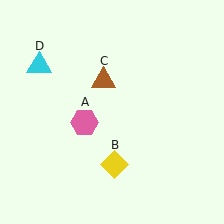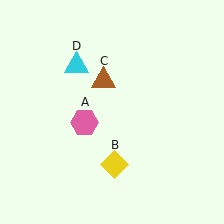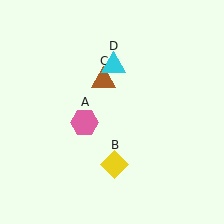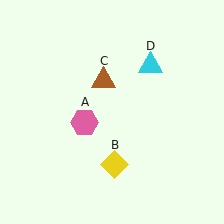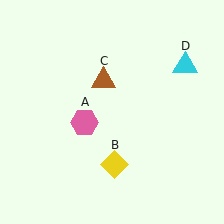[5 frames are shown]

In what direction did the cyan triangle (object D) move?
The cyan triangle (object D) moved right.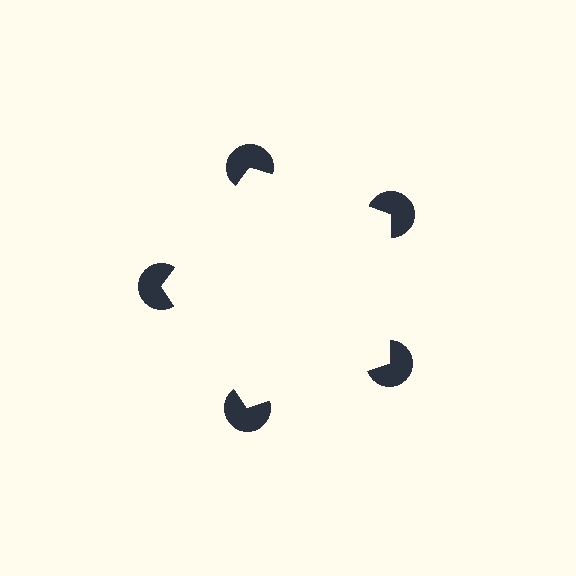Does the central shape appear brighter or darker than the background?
It typically appears slightly brighter than the background, even though no actual brightness change is drawn.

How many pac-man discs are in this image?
There are 5 — one at each vertex of the illusory pentagon.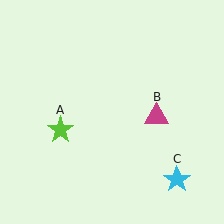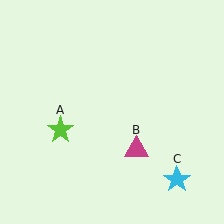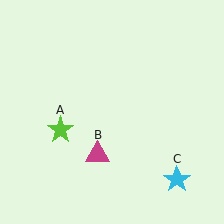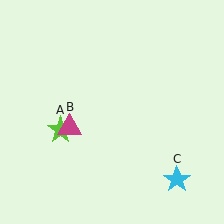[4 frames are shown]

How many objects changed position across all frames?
1 object changed position: magenta triangle (object B).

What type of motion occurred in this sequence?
The magenta triangle (object B) rotated clockwise around the center of the scene.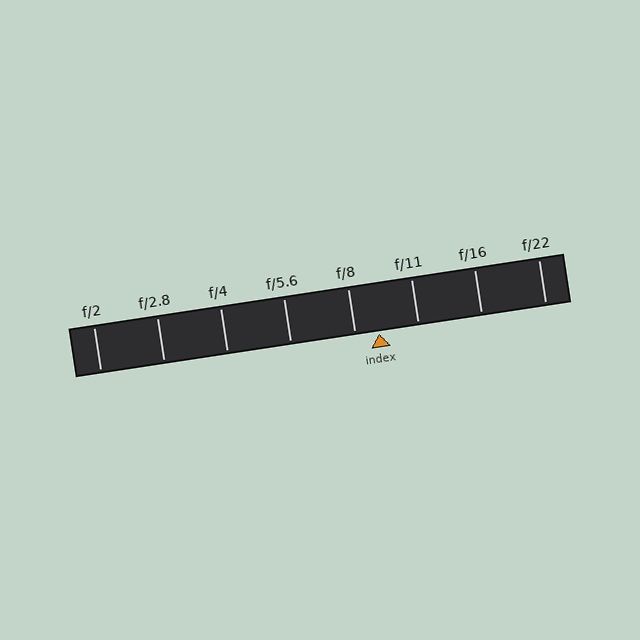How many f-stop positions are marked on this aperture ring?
There are 8 f-stop positions marked.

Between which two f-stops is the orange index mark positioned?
The index mark is between f/8 and f/11.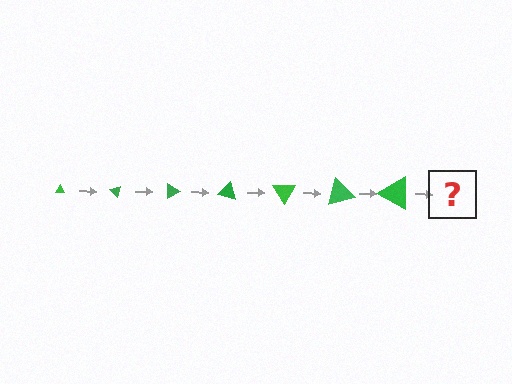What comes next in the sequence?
The next element should be a triangle, larger than the previous one and rotated 315 degrees from the start.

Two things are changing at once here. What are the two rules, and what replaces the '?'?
The two rules are that the triangle grows larger each step and it rotates 45 degrees each step. The '?' should be a triangle, larger than the previous one and rotated 315 degrees from the start.